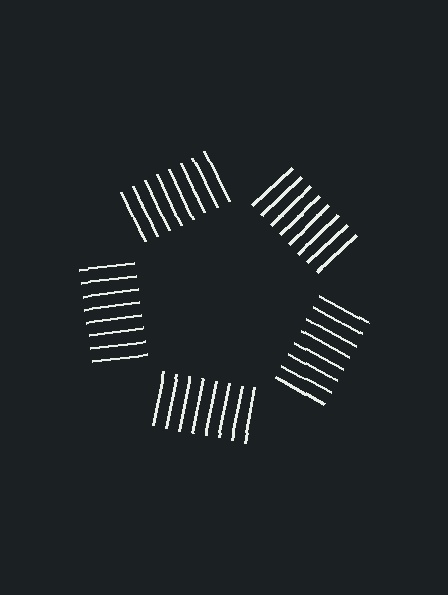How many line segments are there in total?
40 — 8 along each of the 5 edges.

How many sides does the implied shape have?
5 sides — the line-ends trace a pentagon.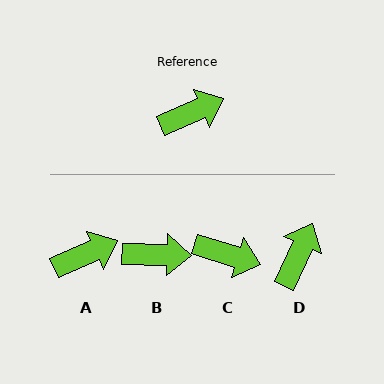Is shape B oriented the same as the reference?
No, it is off by about 25 degrees.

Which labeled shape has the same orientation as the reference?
A.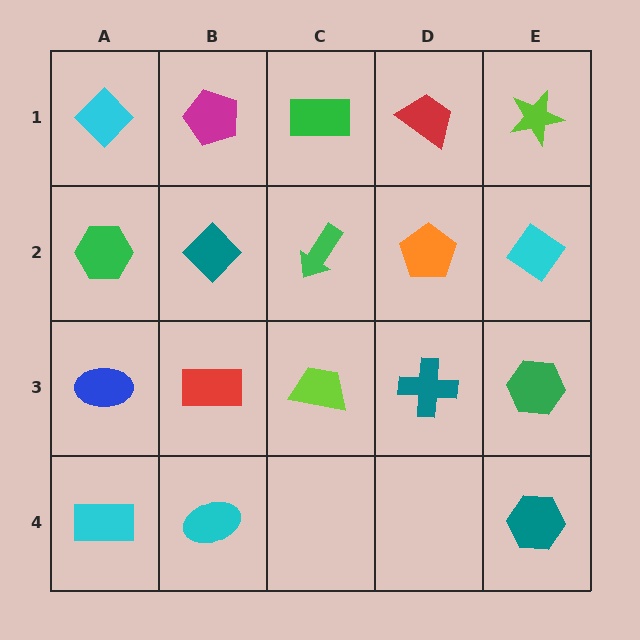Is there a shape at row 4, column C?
No, that cell is empty.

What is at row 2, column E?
A cyan diamond.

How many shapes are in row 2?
5 shapes.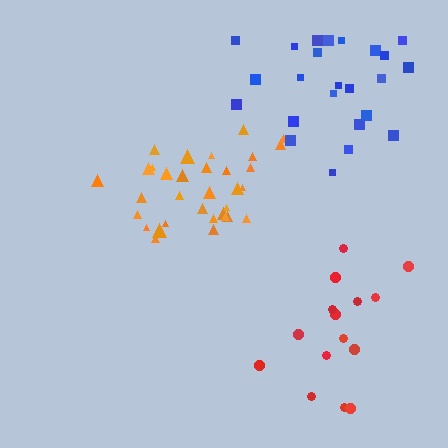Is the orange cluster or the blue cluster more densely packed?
Orange.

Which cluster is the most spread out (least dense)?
Red.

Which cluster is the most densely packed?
Orange.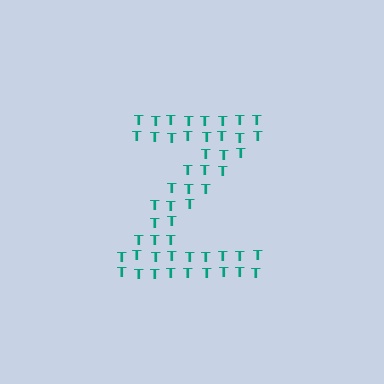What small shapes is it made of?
It is made of small letter T's.